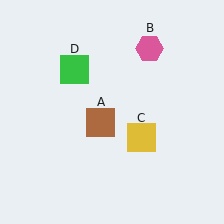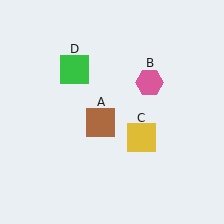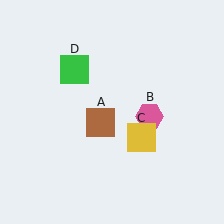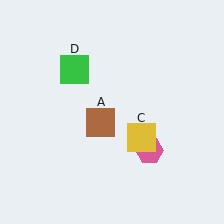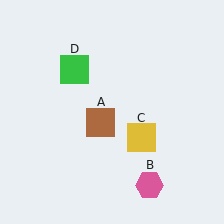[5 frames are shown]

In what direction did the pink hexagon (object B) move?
The pink hexagon (object B) moved down.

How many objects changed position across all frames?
1 object changed position: pink hexagon (object B).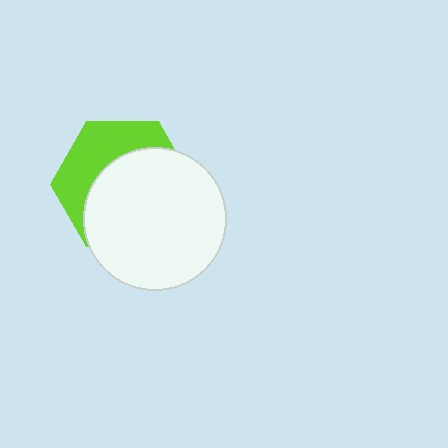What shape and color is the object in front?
The object in front is a white circle.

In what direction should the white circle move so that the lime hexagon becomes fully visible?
The white circle should move toward the lower-right. That is the shortest direction to clear the overlap and leave the lime hexagon fully visible.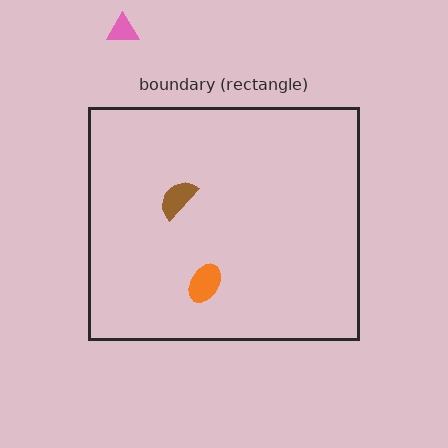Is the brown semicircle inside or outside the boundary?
Inside.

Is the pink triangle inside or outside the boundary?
Outside.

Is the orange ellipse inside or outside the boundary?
Inside.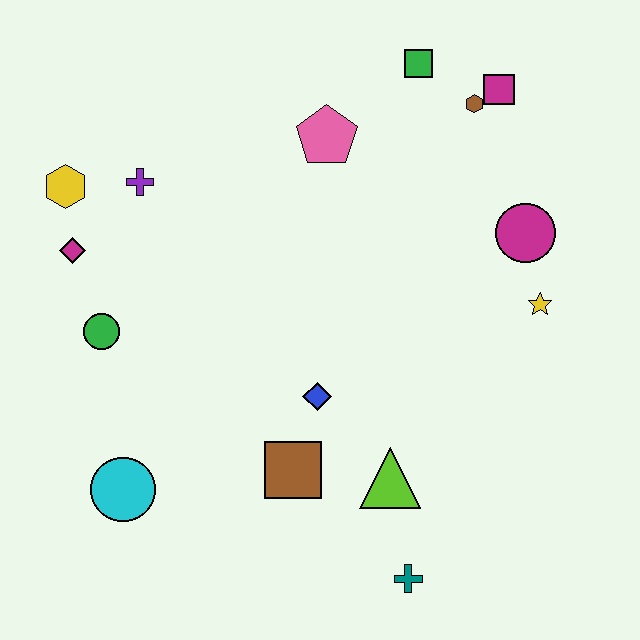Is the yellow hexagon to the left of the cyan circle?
Yes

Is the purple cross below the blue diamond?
No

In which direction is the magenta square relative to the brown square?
The magenta square is above the brown square.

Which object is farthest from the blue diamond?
The magenta square is farthest from the blue diamond.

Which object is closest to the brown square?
The blue diamond is closest to the brown square.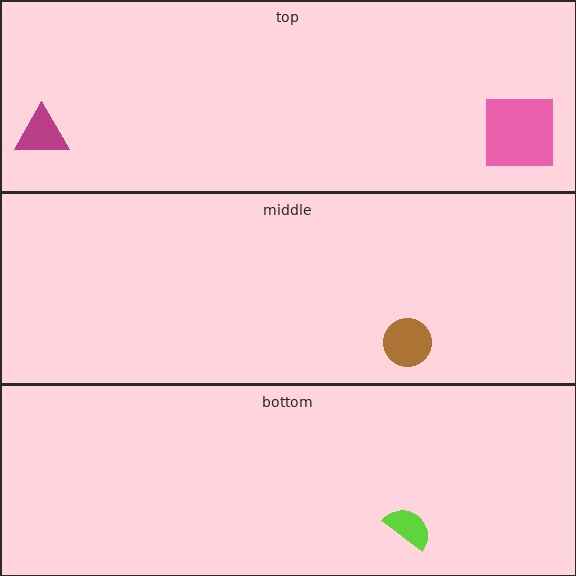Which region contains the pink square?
The top region.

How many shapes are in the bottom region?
1.